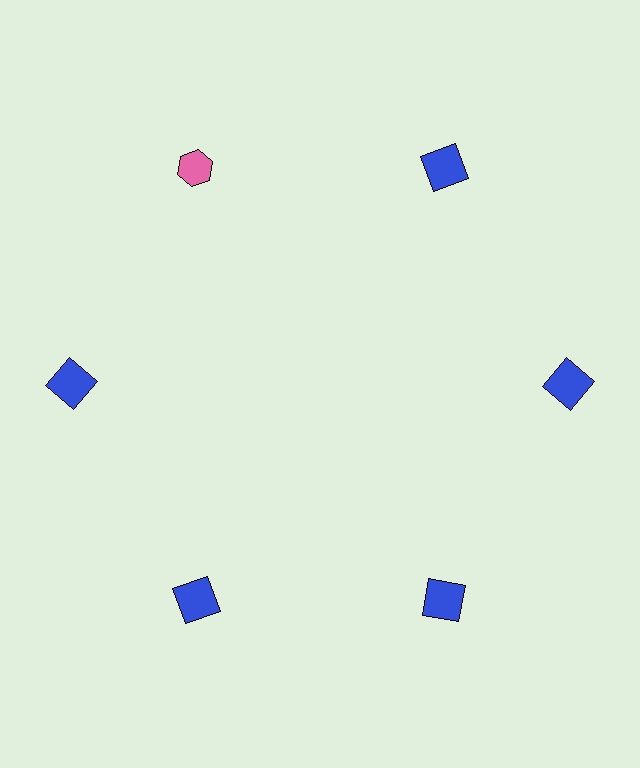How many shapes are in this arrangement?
There are 6 shapes arranged in a ring pattern.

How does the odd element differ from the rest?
It differs in both color (pink instead of blue) and shape (hexagon instead of square).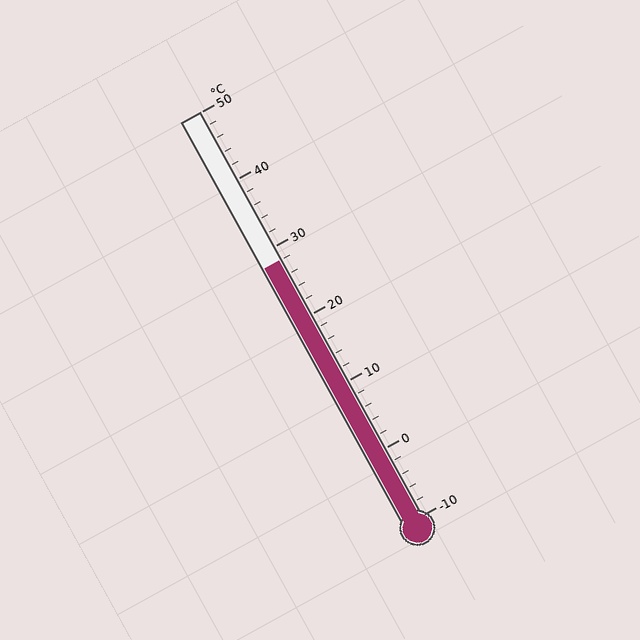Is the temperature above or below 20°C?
The temperature is above 20°C.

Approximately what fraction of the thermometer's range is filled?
The thermometer is filled to approximately 65% of its range.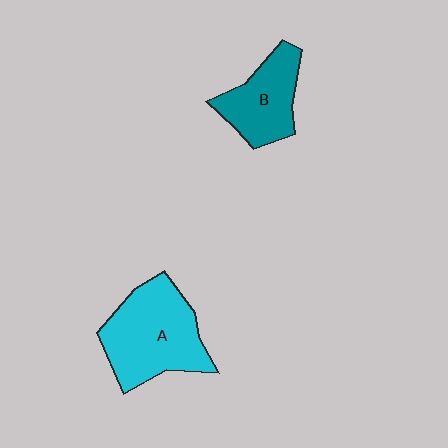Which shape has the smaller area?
Shape B (teal).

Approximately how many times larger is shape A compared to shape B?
Approximately 1.5 times.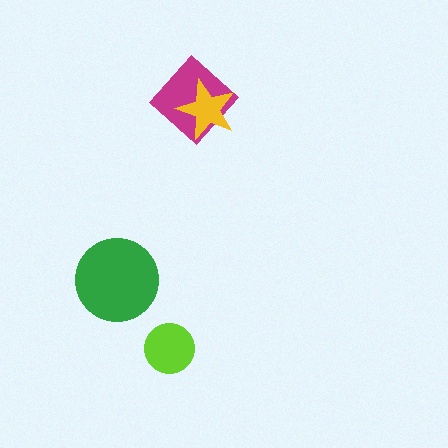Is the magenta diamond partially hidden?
Yes, it is partially covered by another shape.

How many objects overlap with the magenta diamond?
1 object overlaps with the magenta diamond.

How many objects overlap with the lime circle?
0 objects overlap with the lime circle.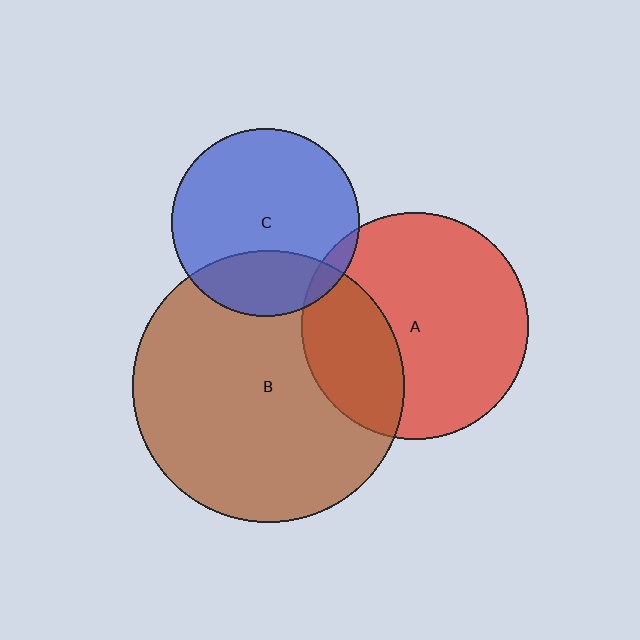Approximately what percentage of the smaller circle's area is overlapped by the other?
Approximately 30%.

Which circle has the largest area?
Circle B (brown).